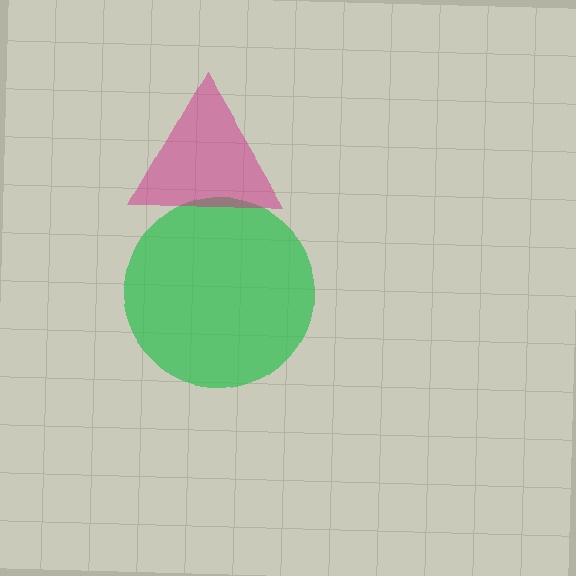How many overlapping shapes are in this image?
There are 2 overlapping shapes in the image.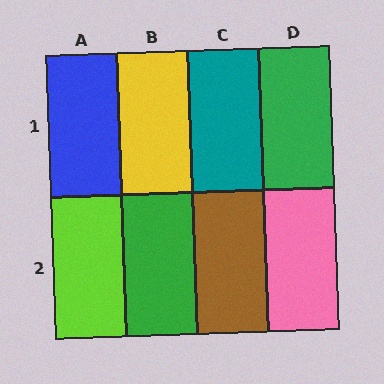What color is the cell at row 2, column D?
Pink.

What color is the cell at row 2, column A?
Lime.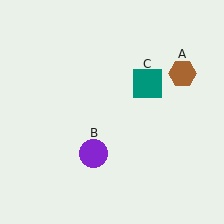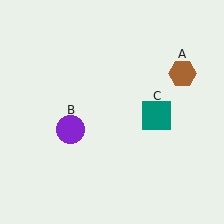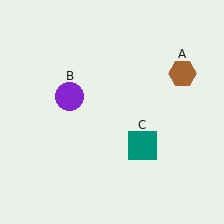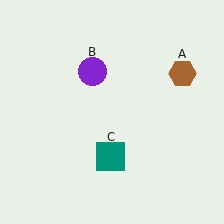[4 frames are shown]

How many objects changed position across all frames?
2 objects changed position: purple circle (object B), teal square (object C).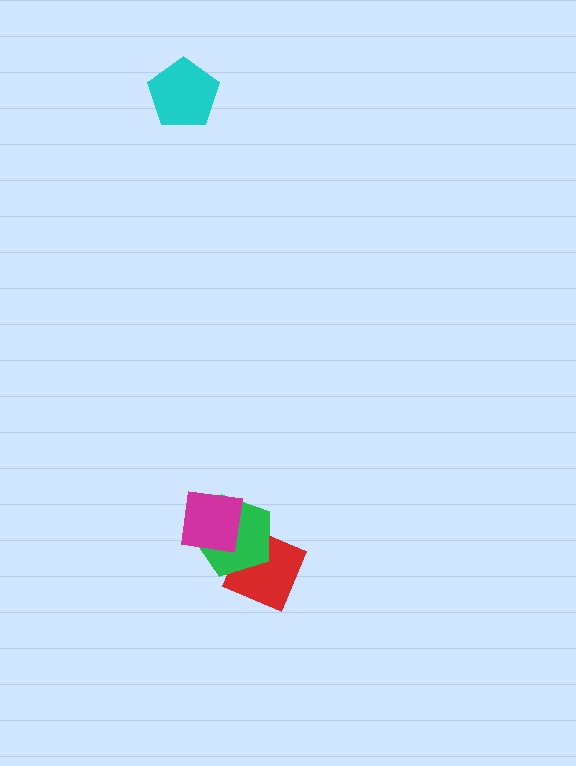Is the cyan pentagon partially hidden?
No, no other shape covers it.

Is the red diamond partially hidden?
Yes, it is partially covered by another shape.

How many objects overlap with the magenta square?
2 objects overlap with the magenta square.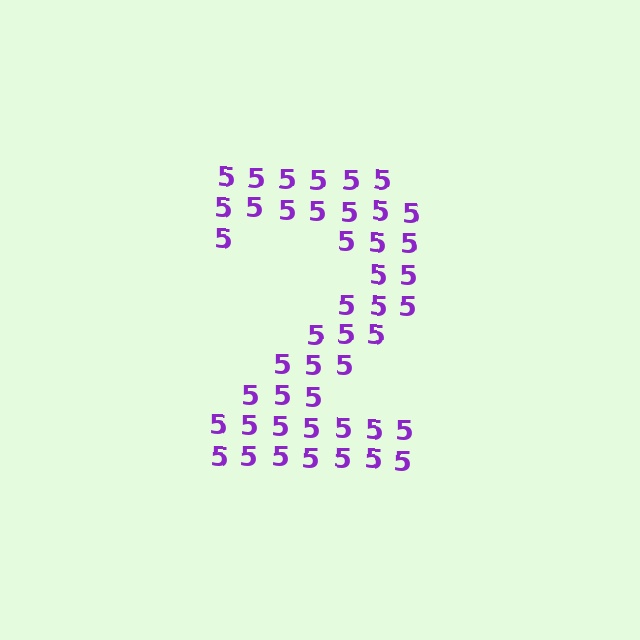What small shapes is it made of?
It is made of small digit 5's.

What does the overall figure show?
The overall figure shows the digit 2.